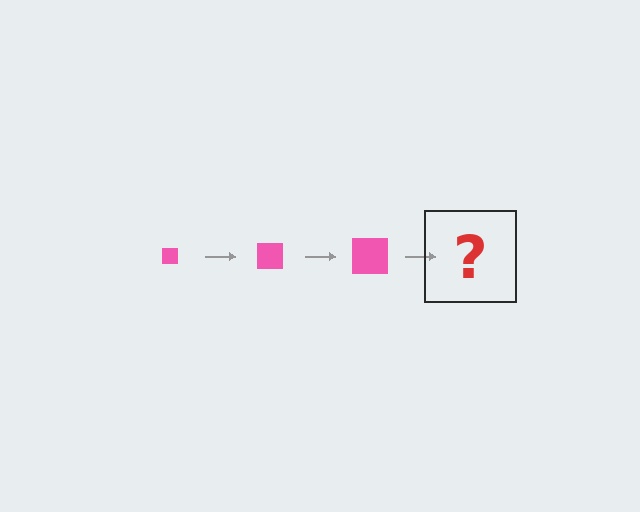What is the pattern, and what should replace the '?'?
The pattern is that the square gets progressively larger each step. The '?' should be a pink square, larger than the previous one.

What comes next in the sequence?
The next element should be a pink square, larger than the previous one.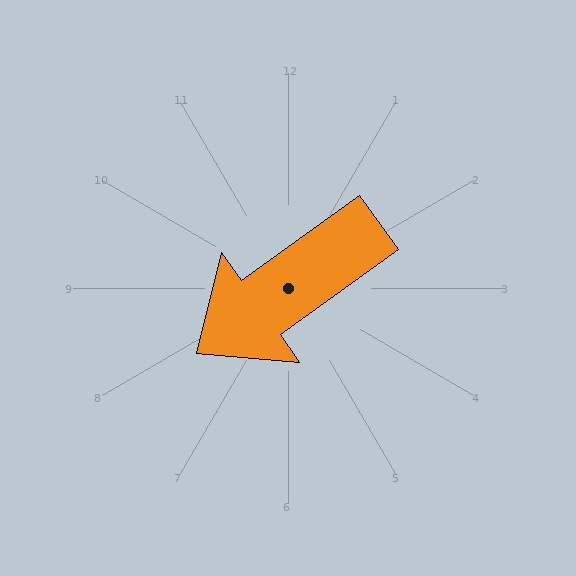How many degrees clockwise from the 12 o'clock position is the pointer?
Approximately 234 degrees.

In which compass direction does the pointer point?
Southwest.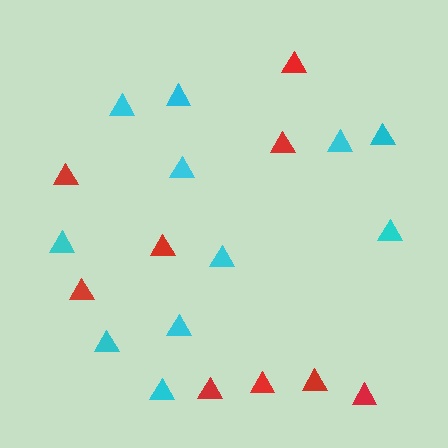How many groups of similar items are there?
There are 2 groups: one group of cyan triangles (11) and one group of red triangles (9).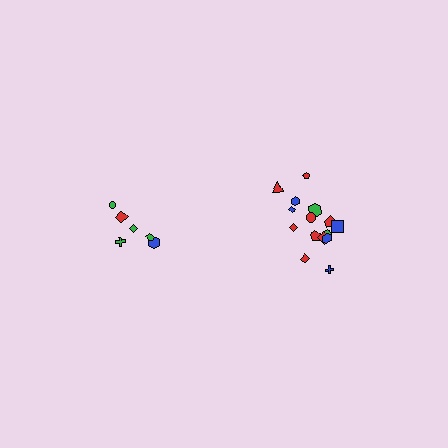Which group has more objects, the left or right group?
The right group.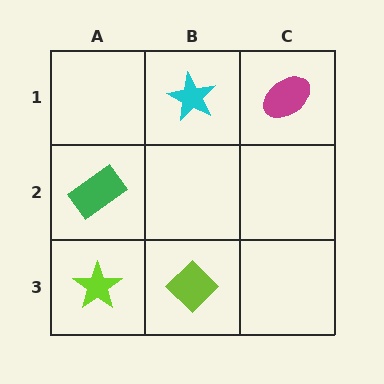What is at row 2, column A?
A green rectangle.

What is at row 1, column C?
A magenta ellipse.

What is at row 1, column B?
A cyan star.